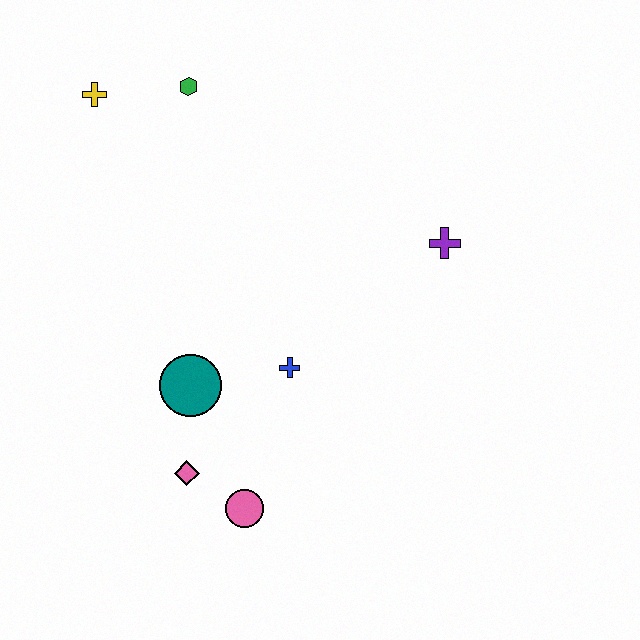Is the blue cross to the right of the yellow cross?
Yes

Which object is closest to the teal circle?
The pink diamond is closest to the teal circle.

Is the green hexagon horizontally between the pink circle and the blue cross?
No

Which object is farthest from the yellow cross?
The pink circle is farthest from the yellow cross.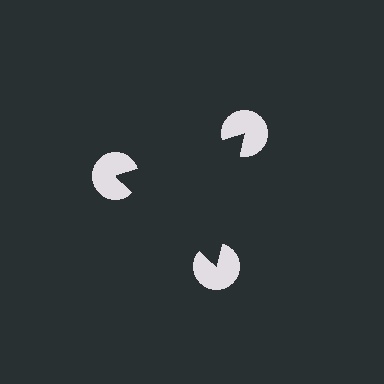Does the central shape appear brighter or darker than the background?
It typically appears slightly darker than the background, even though no actual brightness change is drawn.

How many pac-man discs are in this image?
There are 3 — one at each vertex of the illusory triangle.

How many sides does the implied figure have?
3 sides.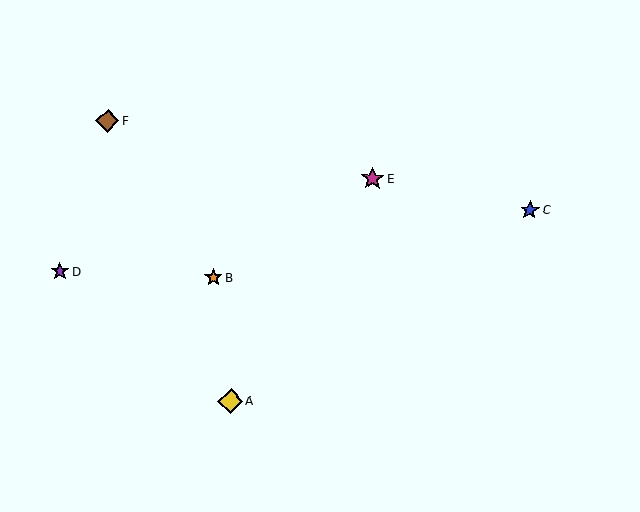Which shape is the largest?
The yellow diamond (labeled A) is the largest.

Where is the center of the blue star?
The center of the blue star is at (530, 210).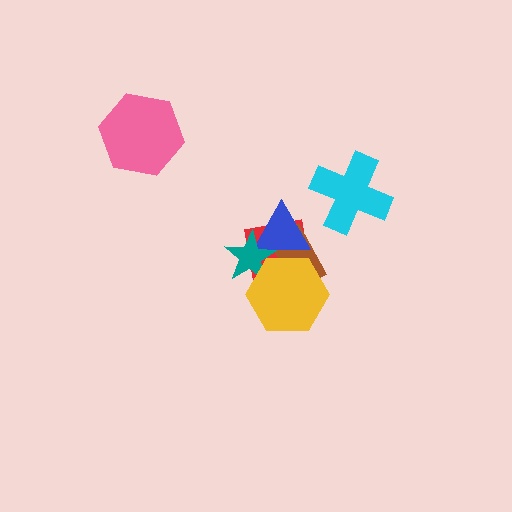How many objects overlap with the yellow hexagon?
4 objects overlap with the yellow hexagon.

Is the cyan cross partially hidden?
No, no other shape covers it.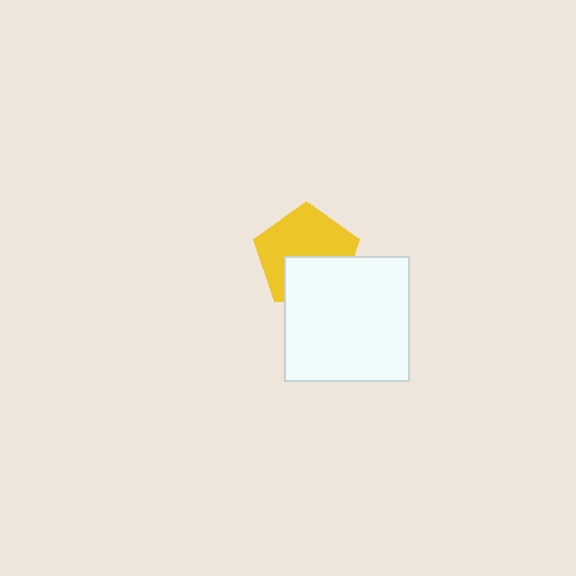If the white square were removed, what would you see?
You would see the complete yellow pentagon.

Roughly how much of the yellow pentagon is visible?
About half of it is visible (roughly 60%).